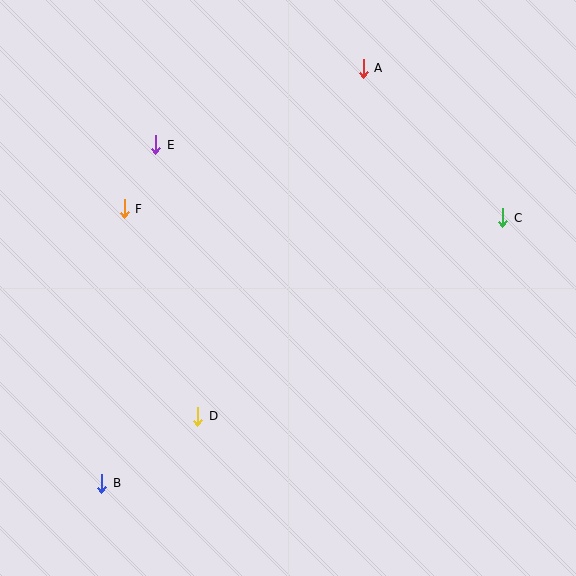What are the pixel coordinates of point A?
Point A is at (363, 68).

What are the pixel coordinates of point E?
Point E is at (156, 145).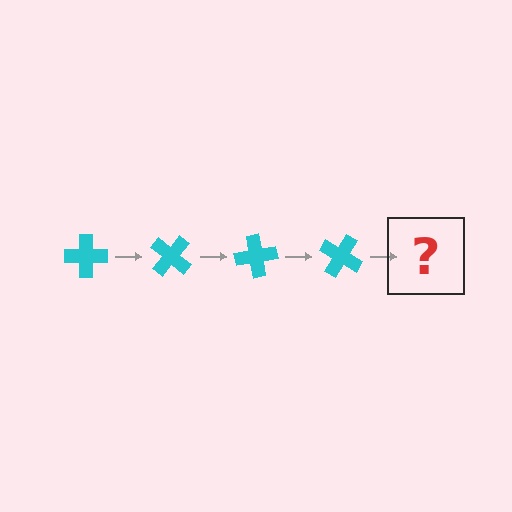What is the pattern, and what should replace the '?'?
The pattern is that the cross rotates 40 degrees each step. The '?' should be a cyan cross rotated 160 degrees.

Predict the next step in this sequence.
The next step is a cyan cross rotated 160 degrees.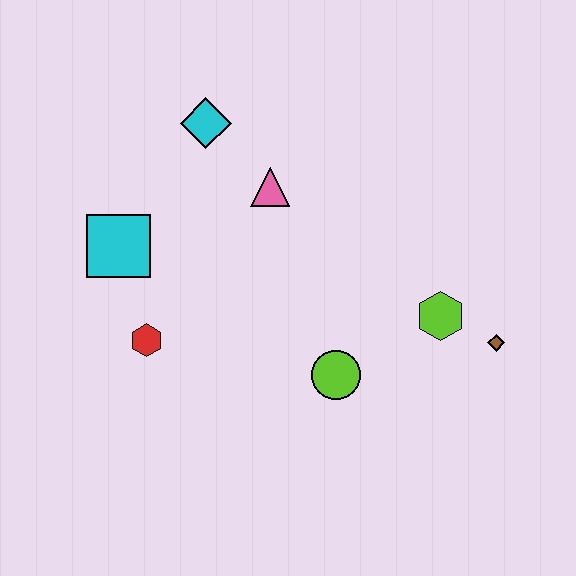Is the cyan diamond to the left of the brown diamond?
Yes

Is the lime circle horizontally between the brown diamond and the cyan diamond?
Yes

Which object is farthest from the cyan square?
The brown diamond is farthest from the cyan square.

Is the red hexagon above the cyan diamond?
No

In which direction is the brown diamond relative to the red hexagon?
The brown diamond is to the right of the red hexagon.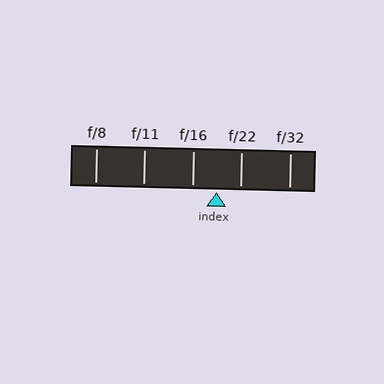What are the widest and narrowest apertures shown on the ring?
The widest aperture shown is f/8 and the narrowest is f/32.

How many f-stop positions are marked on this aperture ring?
There are 5 f-stop positions marked.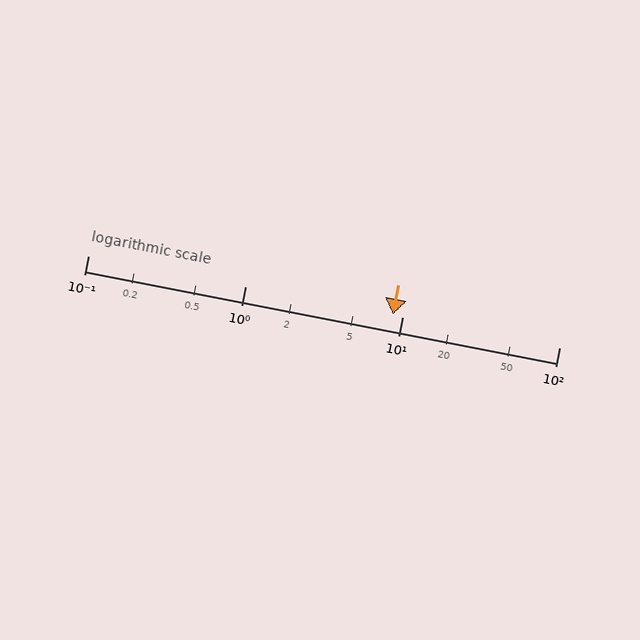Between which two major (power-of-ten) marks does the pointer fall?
The pointer is between 1 and 10.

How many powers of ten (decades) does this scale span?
The scale spans 3 decades, from 0.1 to 100.